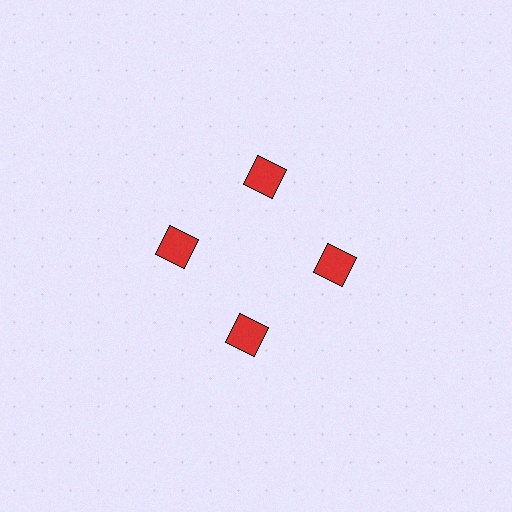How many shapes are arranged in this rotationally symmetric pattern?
There are 4 shapes, arranged in 4 groups of 1.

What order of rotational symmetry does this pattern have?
This pattern has 4-fold rotational symmetry.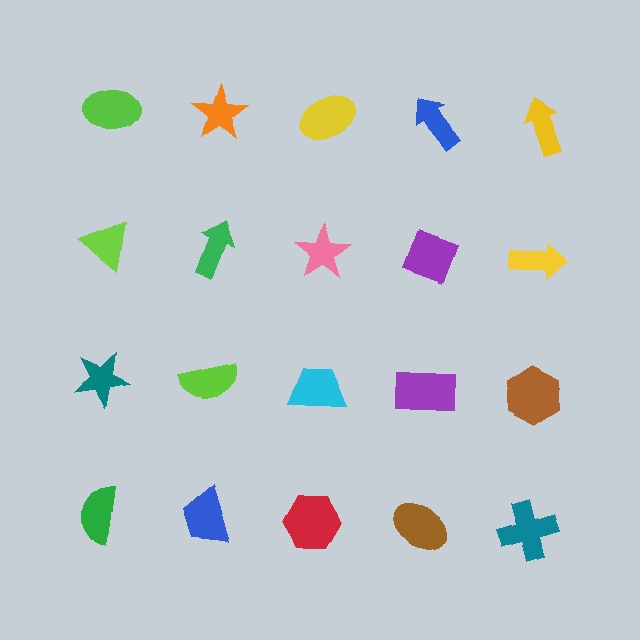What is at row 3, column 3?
A cyan trapezoid.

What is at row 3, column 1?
A teal star.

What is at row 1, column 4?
A blue arrow.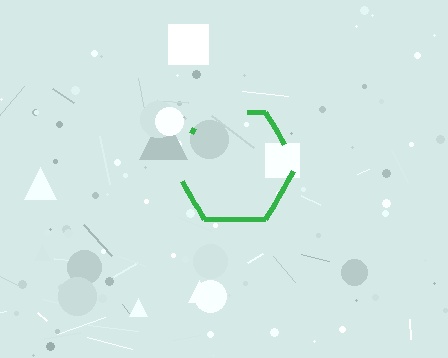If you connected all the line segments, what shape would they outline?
They would outline a hexagon.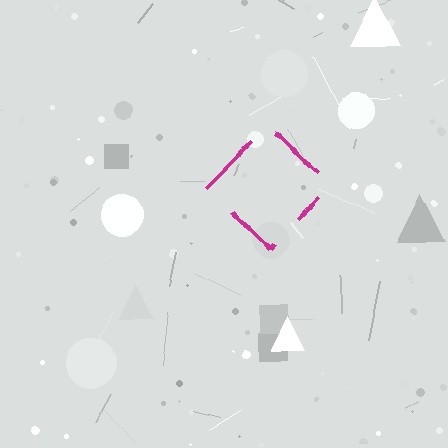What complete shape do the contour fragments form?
The contour fragments form a diamond.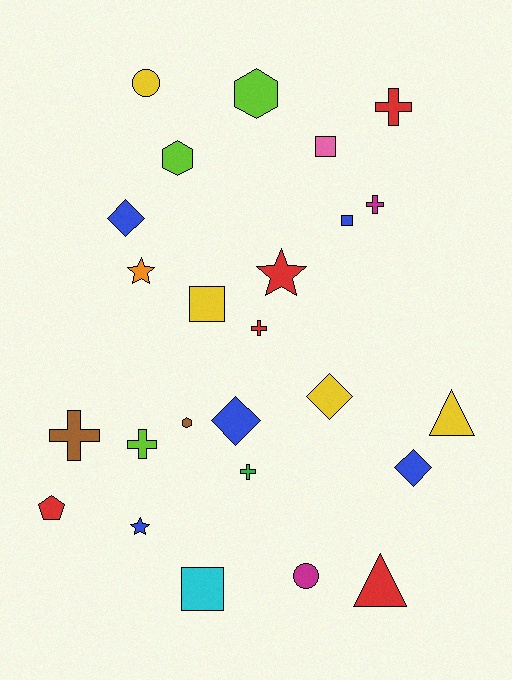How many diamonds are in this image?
There are 4 diamonds.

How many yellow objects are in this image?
There are 4 yellow objects.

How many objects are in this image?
There are 25 objects.